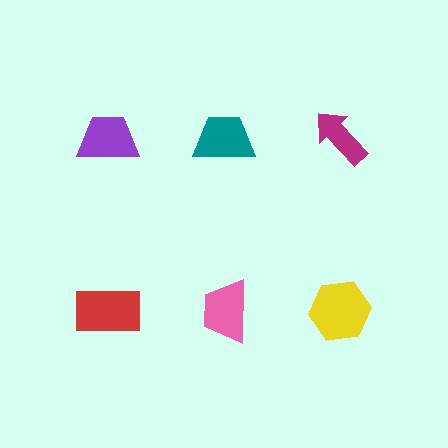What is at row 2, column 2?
A pink trapezoid.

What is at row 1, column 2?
A teal trapezoid.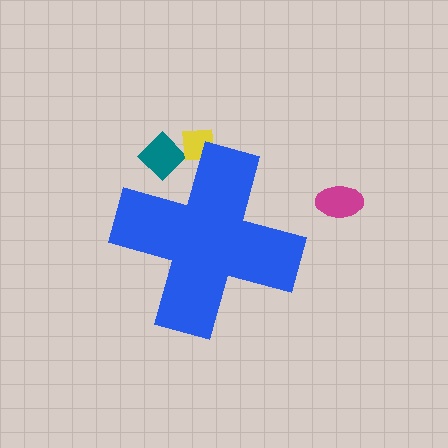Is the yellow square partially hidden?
Yes, the yellow square is partially hidden behind the blue cross.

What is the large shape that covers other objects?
A blue cross.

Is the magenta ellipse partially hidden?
No, the magenta ellipse is fully visible.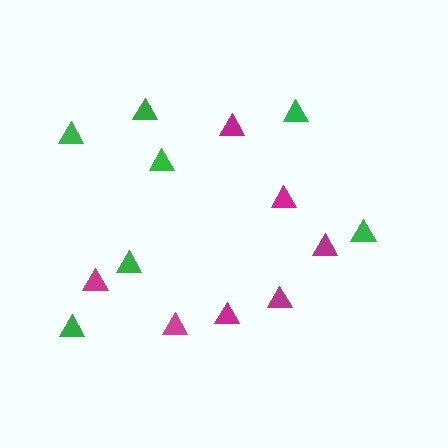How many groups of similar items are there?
There are 2 groups: one group of green triangles (7) and one group of magenta triangles (7).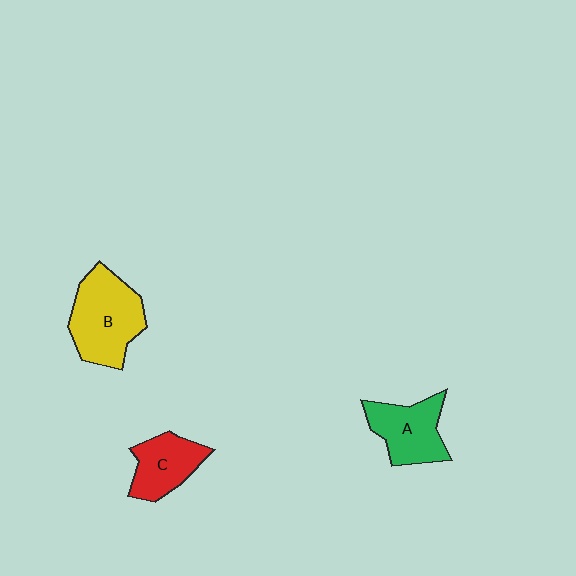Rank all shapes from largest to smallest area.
From largest to smallest: B (yellow), A (green), C (red).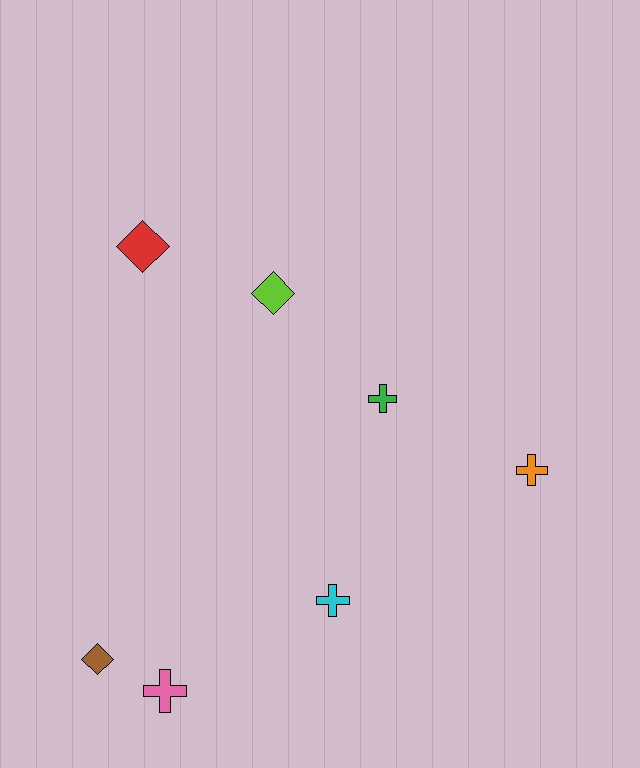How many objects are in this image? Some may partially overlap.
There are 7 objects.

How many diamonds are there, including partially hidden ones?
There are 3 diamonds.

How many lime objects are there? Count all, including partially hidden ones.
There is 1 lime object.